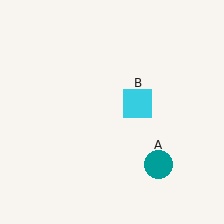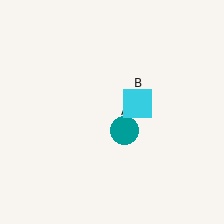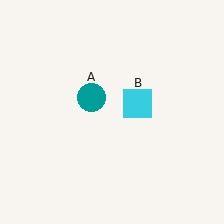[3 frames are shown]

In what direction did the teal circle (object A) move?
The teal circle (object A) moved up and to the left.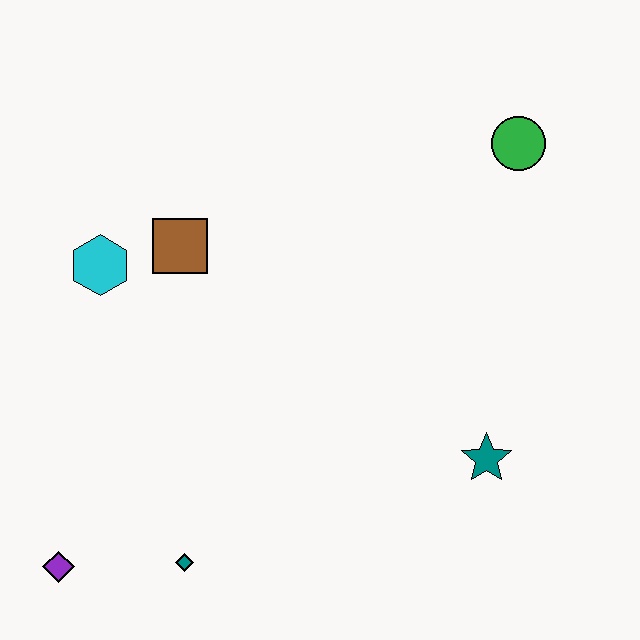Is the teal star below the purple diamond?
No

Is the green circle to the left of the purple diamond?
No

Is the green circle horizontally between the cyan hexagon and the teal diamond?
No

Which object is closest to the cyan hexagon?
The brown square is closest to the cyan hexagon.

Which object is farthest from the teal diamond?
The green circle is farthest from the teal diamond.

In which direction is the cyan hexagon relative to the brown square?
The cyan hexagon is to the left of the brown square.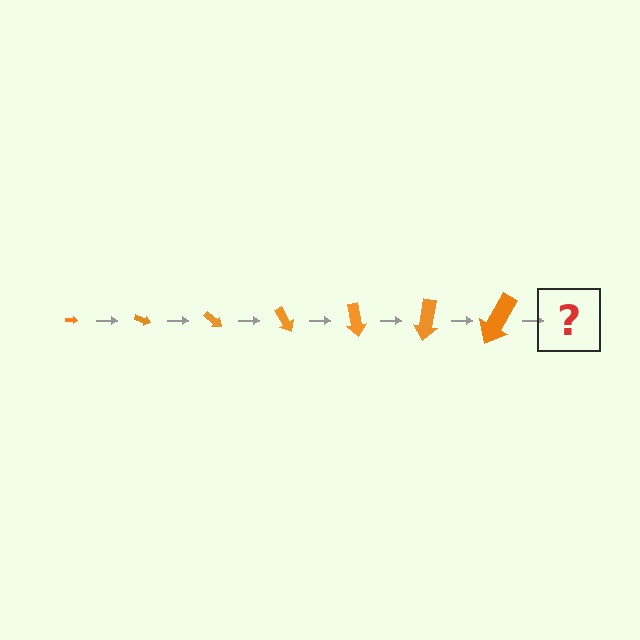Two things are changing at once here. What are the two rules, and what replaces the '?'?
The two rules are that the arrow grows larger each step and it rotates 20 degrees each step. The '?' should be an arrow, larger than the previous one and rotated 140 degrees from the start.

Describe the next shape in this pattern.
It should be an arrow, larger than the previous one and rotated 140 degrees from the start.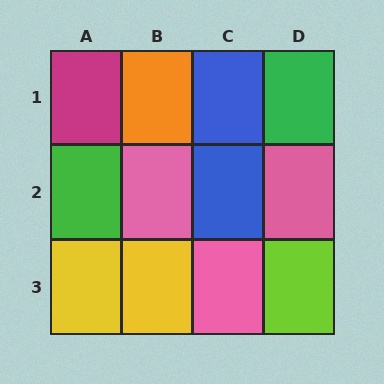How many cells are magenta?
1 cell is magenta.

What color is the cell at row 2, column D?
Pink.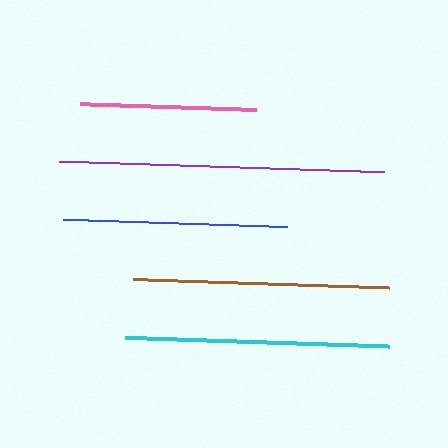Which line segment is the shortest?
The pink line is the shortest at approximately 176 pixels.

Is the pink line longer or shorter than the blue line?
The blue line is longer than the pink line.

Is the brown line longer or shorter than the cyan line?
The cyan line is longer than the brown line.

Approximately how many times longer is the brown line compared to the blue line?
The brown line is approximately 1.1 times the length of the blue line.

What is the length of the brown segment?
The brown segment is approximately 256 pixels long.